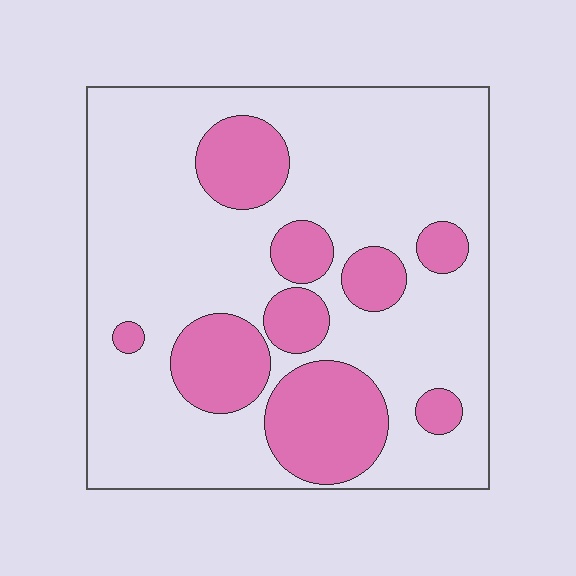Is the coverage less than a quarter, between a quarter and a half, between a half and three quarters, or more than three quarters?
Between a quarter and a half.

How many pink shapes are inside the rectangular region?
9.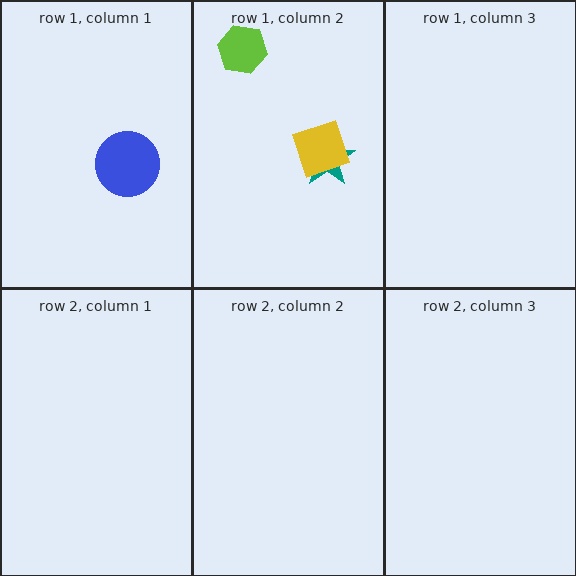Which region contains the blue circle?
The row 1, column 1 region.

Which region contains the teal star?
The row 1, column 2 region.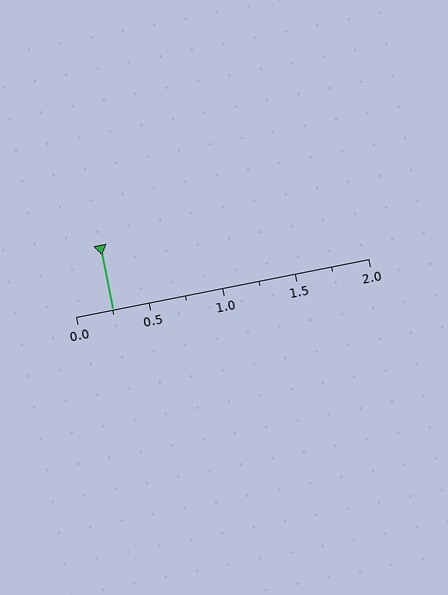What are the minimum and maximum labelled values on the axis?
The axis runs from 0.0 to 2.0.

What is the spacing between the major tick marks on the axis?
The major ticks are spaced 0.5 apart.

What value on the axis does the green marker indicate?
The marker indicates approximately 0.25.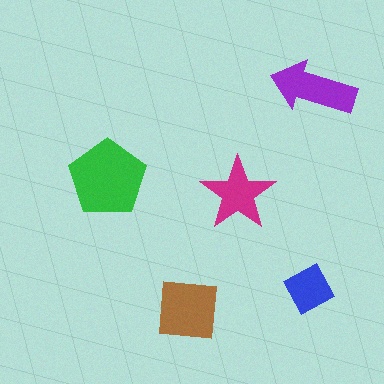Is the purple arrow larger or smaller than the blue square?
Larger.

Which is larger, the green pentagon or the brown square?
The green pentagon.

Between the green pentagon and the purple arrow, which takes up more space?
The green pentagon.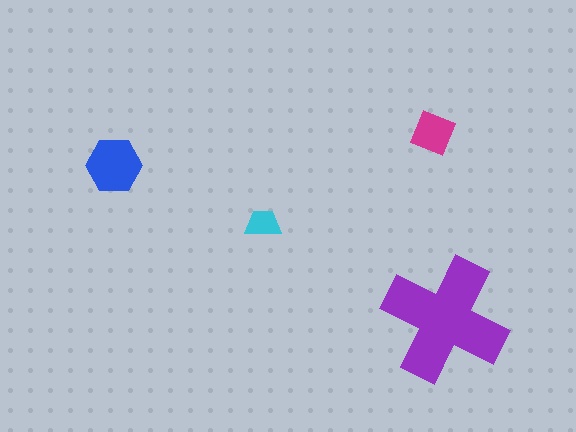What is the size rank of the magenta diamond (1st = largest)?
3rd.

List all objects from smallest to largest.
The cyan trapezoid, the magenta diamond, the blue hexagon, the purple cross.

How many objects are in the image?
There are 4 objects in the image.